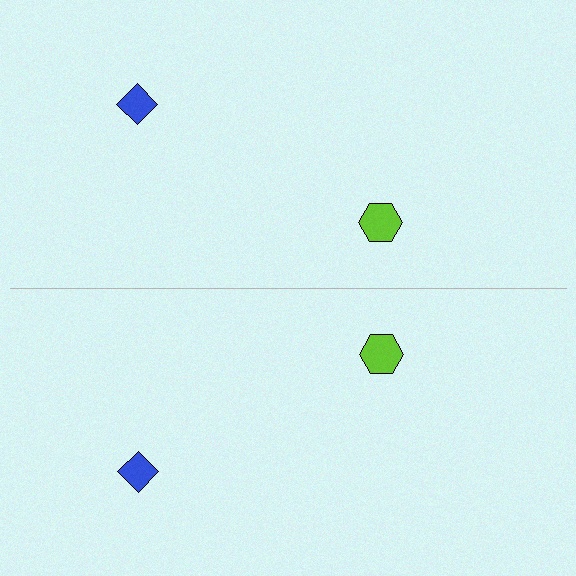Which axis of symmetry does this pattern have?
The pattern has a horizontal axis of symmetry running through the center of the image.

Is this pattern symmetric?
Yes, this pattern has bilateral (reflection) symmetry.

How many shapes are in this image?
There are 4 shapes in this image.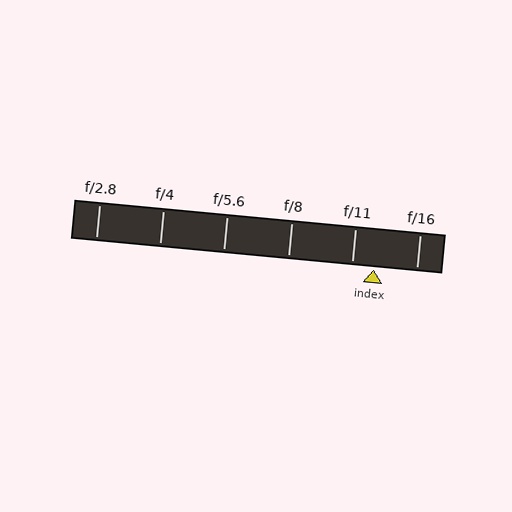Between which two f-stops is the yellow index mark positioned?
The index mark is between f/11 and f/16.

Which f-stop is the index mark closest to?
The index mark is closest to f/11.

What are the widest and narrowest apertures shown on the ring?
The widest aperture shown is f/2.8 and the narrowest is f/16.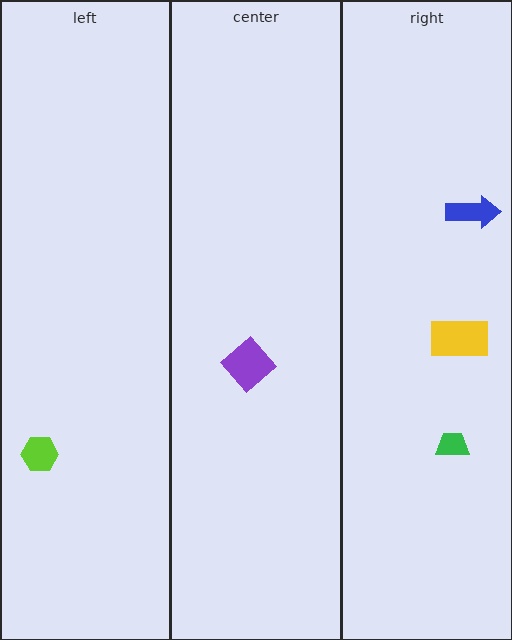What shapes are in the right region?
The green trapezoid, the blue arrow, the yellow rectangle.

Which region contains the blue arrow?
The right region.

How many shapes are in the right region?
3.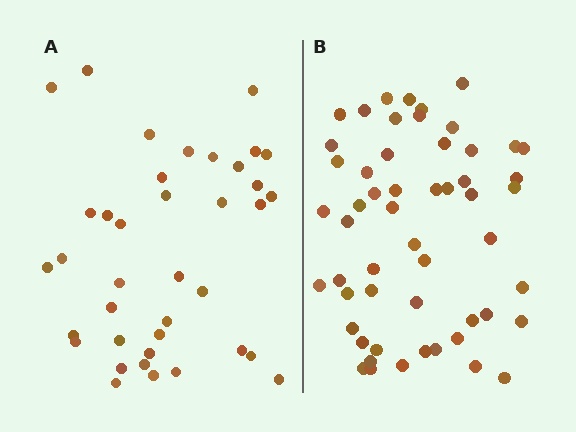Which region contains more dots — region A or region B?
Region B (the right region) has more dots.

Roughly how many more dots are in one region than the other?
Region B has approximately 15 more dots than region A.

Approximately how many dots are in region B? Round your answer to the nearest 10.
About 50 dots. (The exact count is 54, which rounds to 50.)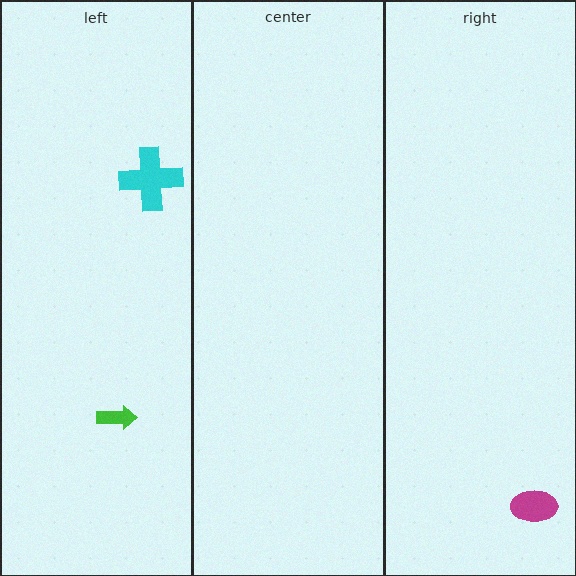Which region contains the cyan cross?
The left region.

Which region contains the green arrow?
The left region.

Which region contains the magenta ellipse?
The right region.